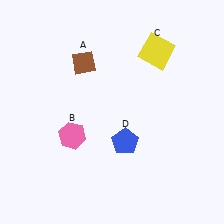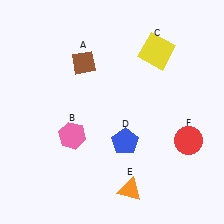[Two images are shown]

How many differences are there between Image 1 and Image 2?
There are 2 differences between the two images.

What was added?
An orange triangle (E), a red circle (F) were added in Image 2.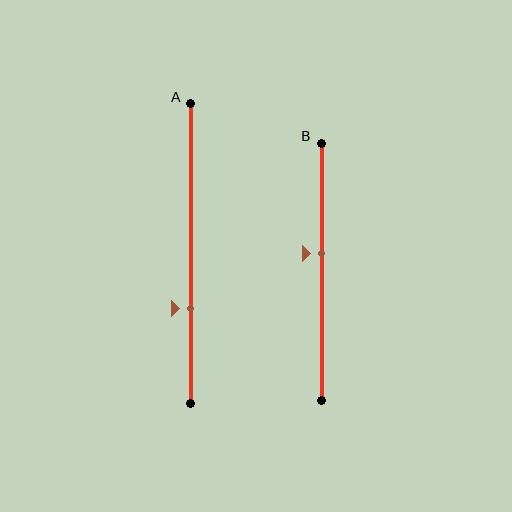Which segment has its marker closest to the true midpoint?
Segment B has its marker closest to the true midpoint.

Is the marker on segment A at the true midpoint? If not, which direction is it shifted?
No, the marker on segment A is shifted downward by about 18% of the segment length.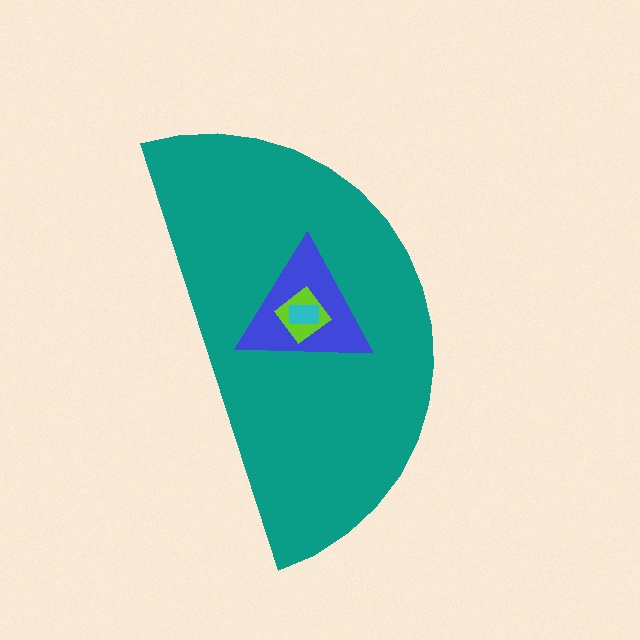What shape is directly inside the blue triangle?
The lime diamond.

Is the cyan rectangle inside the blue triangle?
Yes.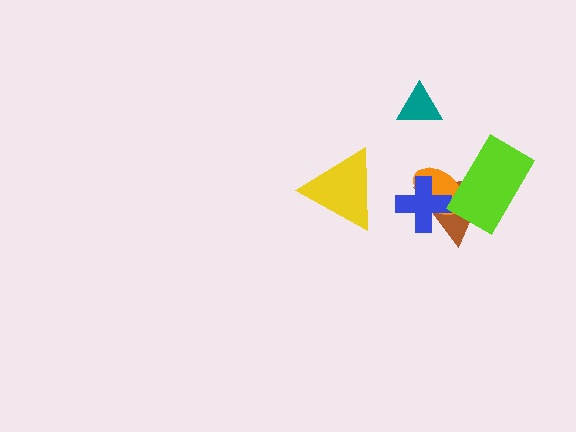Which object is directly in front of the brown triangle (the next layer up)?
The orange ellipse is directly in front of the brown triangle.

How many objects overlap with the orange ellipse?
3 objects overlap with the orange ellipse.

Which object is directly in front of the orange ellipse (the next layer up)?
The blue cross is directly in front of the orange ellipse.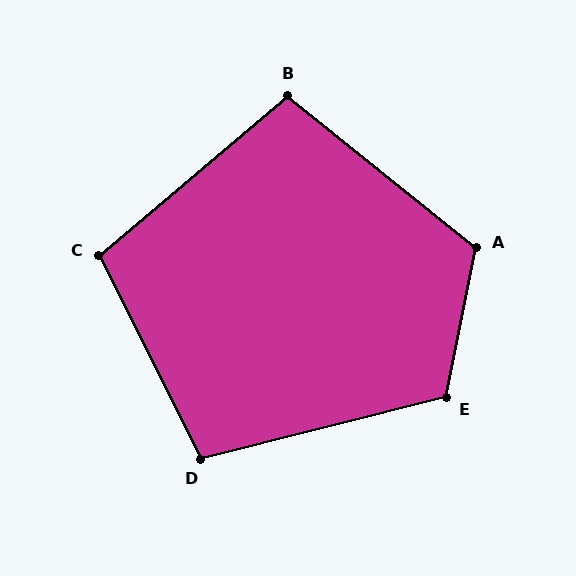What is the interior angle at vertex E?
Approximately 116 degrees (obtuse).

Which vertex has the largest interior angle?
A, at approximately 118 degrees.